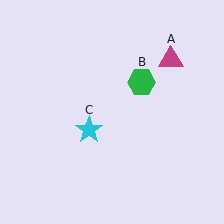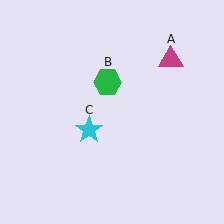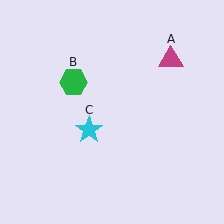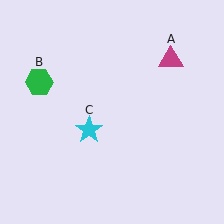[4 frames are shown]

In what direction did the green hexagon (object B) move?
The green hexagon (object B) moved left.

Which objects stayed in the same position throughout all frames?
Magenta triangle (object A) and cyan star (object C) remained stationary.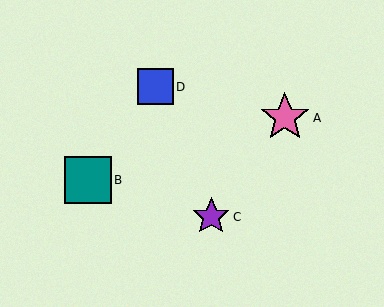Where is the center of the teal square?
The center of the teal square is at (88, 180).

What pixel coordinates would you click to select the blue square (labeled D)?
Click at (155, 87) to select the blue square D.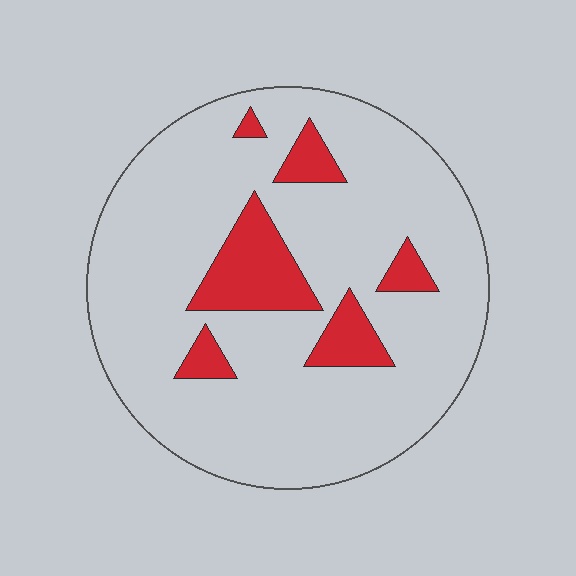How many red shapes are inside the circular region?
6.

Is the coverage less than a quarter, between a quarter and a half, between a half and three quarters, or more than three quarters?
Less than a quarter.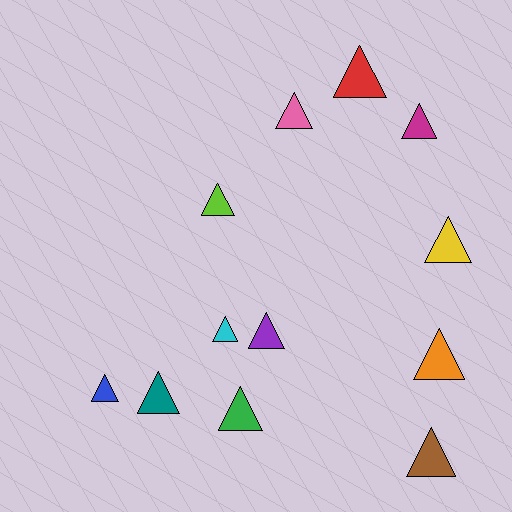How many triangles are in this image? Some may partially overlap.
There are 12 triangles.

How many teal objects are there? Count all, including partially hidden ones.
There is 1 teal object.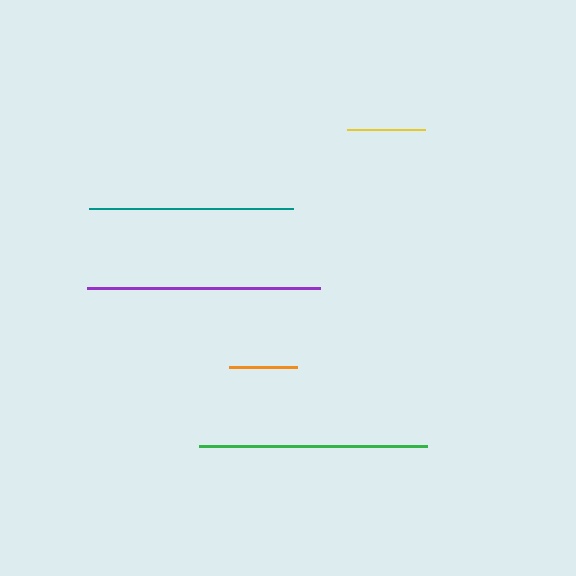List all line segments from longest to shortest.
From longest to shortest: purple, green, teal, yellow, orange.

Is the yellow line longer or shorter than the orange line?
The yellow line is longer than the orange line.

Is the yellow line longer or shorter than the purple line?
The purple line is longer than the yellow line.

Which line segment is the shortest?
The orange line is the shortest at approximately 68 pixels.